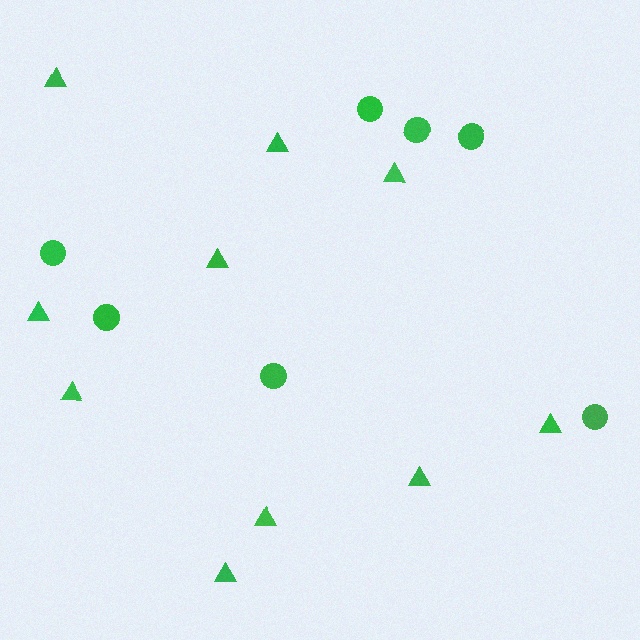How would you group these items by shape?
There are 2 groups: one group of triangles (10) and one group of circles (7).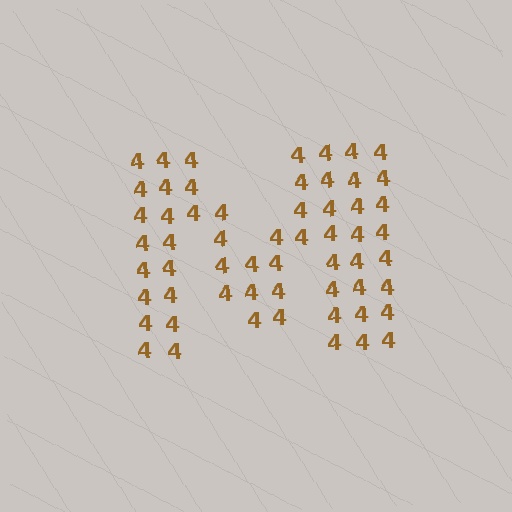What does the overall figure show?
The overall figure shows the letter M.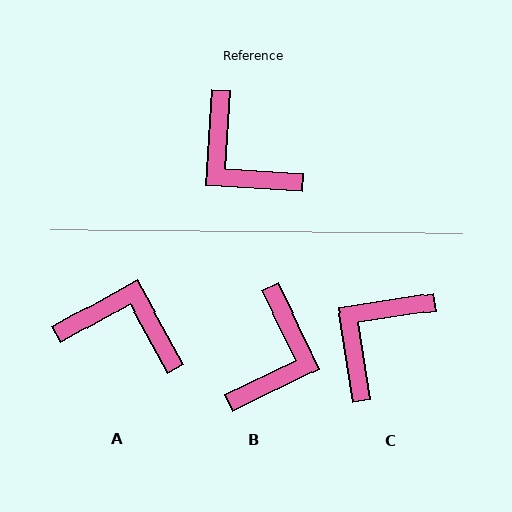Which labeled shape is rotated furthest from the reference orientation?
A, about 147 degrees away.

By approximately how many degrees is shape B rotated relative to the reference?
Approximately 120 degrees counter-clockwise.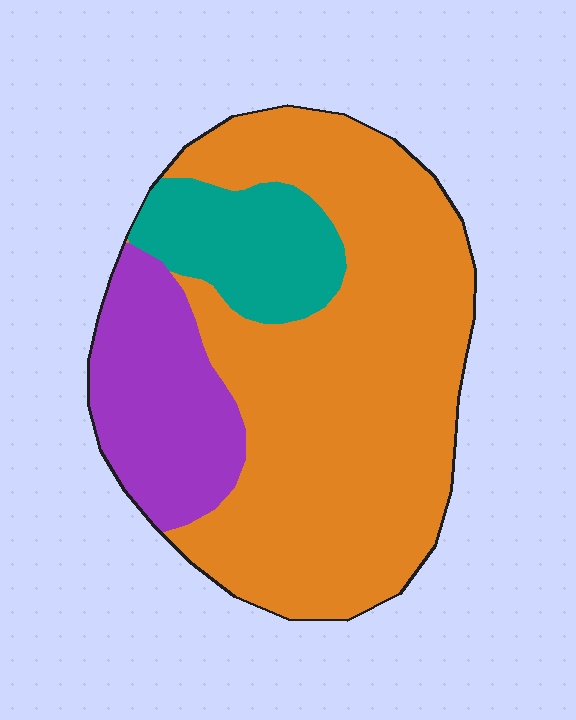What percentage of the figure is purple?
Purple takes up about one fifth (1/5) of the figure.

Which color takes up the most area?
Orange, at roughly 65%.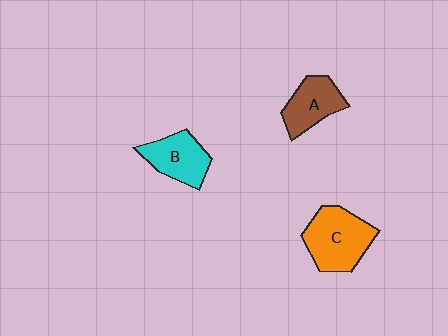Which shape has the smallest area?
Shape A (brown).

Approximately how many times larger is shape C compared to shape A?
Approximately 1.4 times.